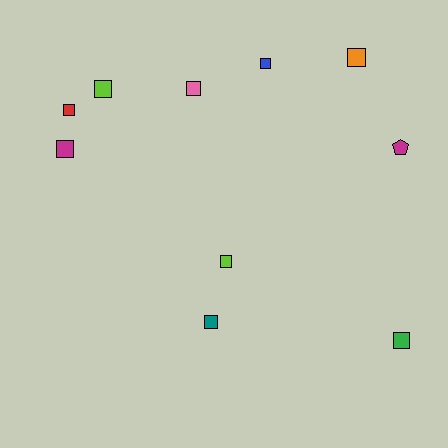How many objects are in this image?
There are 10 objects.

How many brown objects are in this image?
There are no brown objects.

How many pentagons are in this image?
There is 1 pentagon.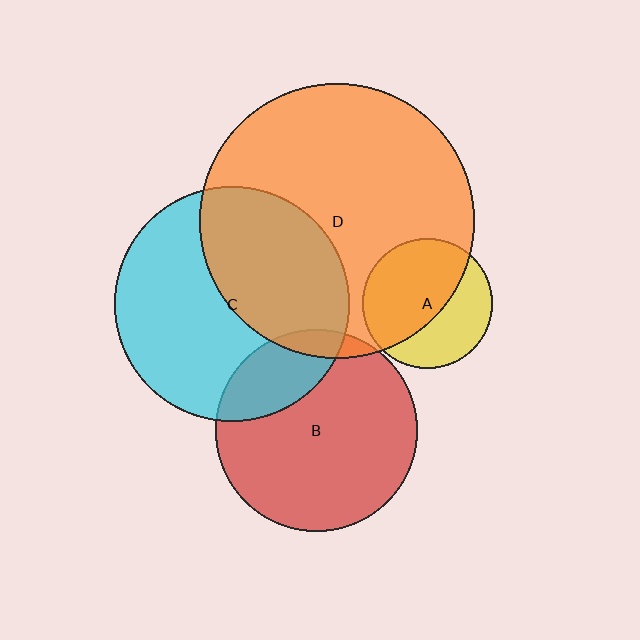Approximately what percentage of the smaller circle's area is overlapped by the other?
Approximately 60%.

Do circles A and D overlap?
Yes.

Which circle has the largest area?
Circle D (orange).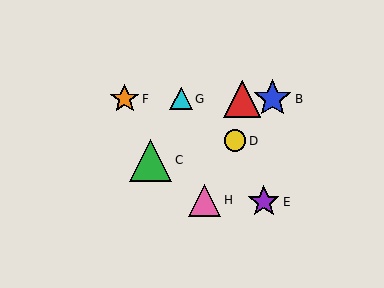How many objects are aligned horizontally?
4 objects (A, B, F, G) are aligned horizontally.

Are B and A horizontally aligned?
Yes, both are at y≈99.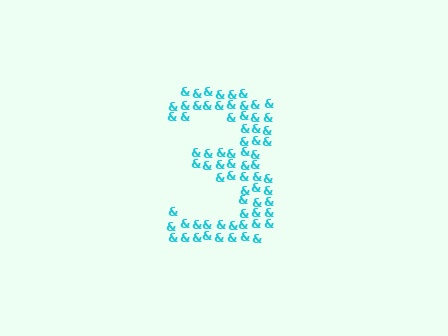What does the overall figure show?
The overall figure shows the digit 3.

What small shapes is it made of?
It is made of small ampersands.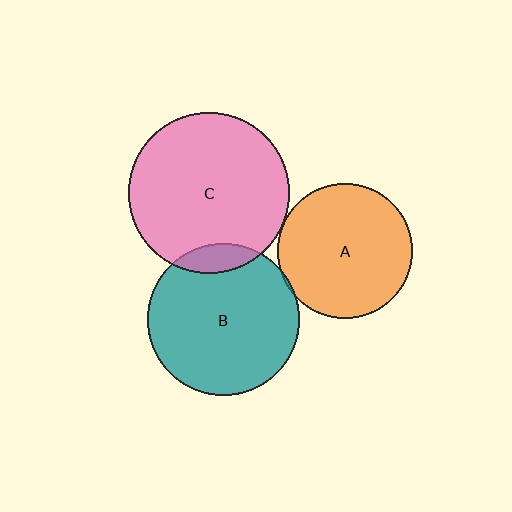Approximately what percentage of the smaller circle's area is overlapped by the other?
Approximately 5%.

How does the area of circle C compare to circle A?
Approximately 1.4 times.